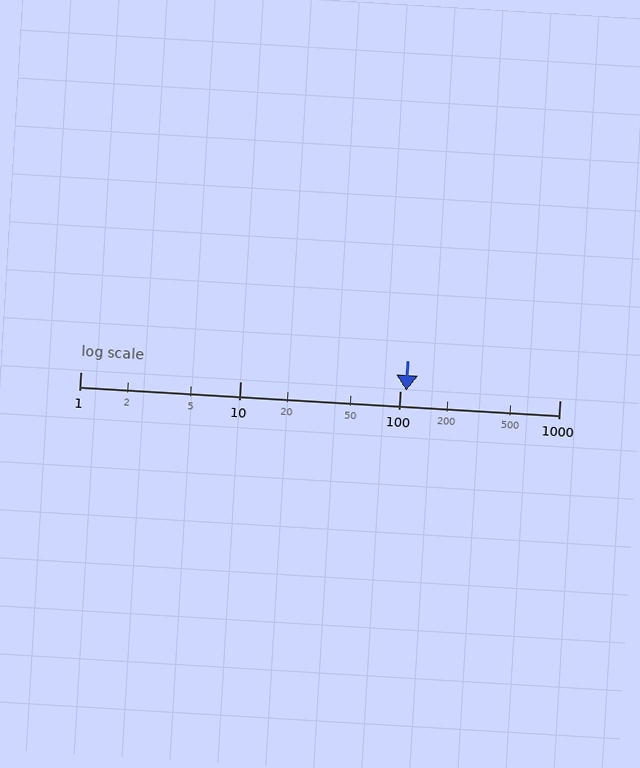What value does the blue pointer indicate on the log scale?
The pointer indicates approximately 110.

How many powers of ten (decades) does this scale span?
The scale spans 3 decades, from 1 to 1000.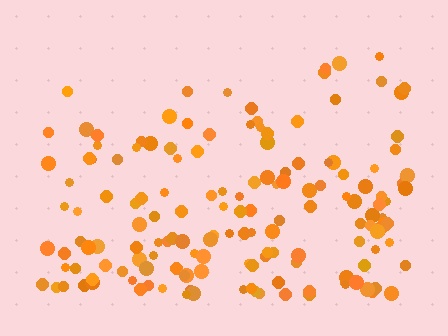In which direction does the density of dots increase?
From top to bottom, with the bottom side densest.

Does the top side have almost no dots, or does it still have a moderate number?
Still a moderate number, just noticeably fewer than the bottom.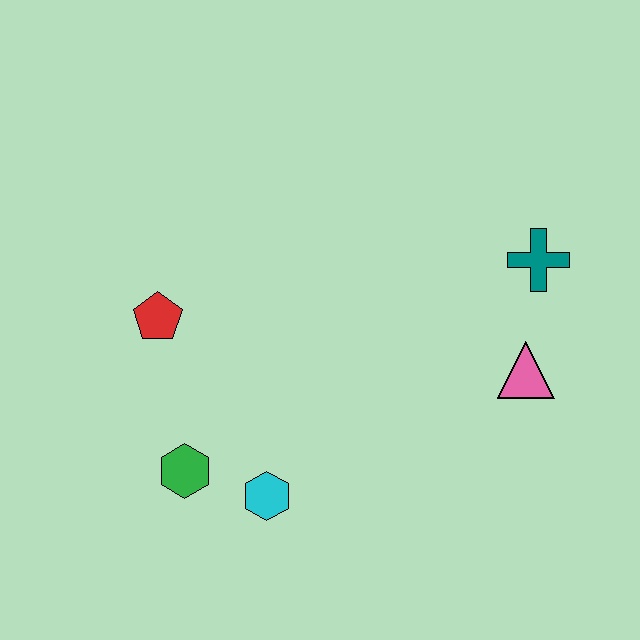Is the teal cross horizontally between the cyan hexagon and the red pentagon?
No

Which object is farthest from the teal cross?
The green hexagon is farthest from the teal cross.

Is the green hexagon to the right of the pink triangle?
No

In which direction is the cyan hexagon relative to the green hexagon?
The cyan hexagon is to the right of the green hexagon.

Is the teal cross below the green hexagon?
No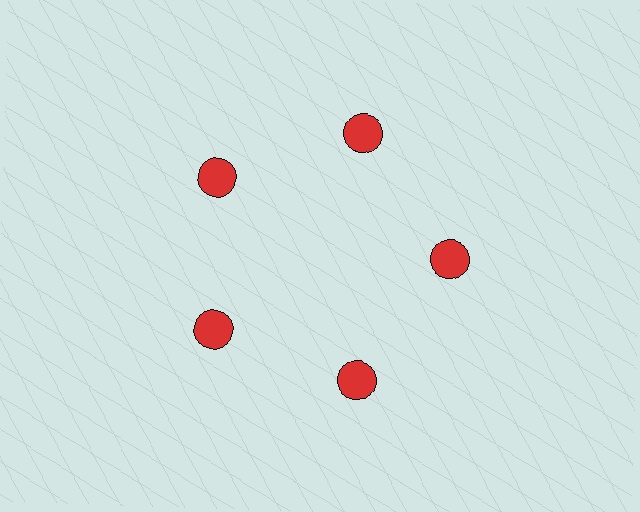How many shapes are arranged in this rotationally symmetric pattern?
There are 5 shapes, arranged in 5 groups of 1.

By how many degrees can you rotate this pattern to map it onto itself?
The pattern maps onto itself every 72 degrees of rotation.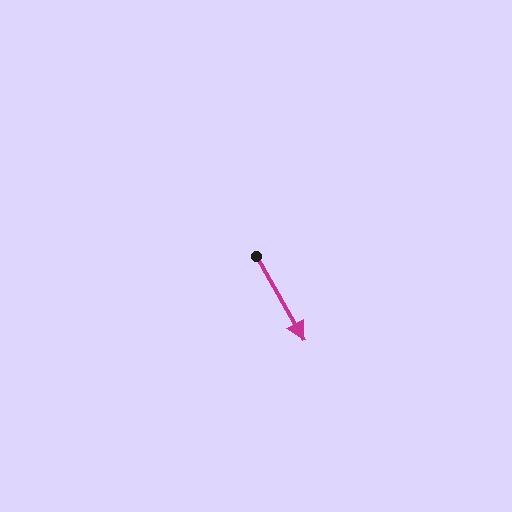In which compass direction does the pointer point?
Southeast.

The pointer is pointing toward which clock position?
Roughly 5 o'clock.